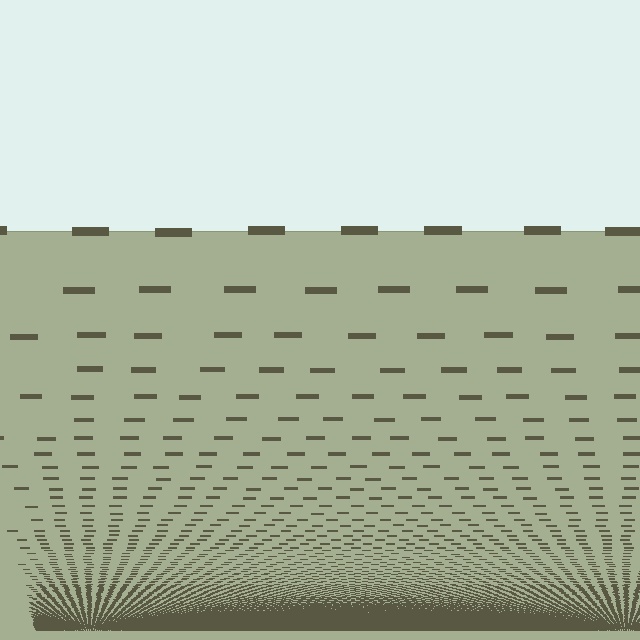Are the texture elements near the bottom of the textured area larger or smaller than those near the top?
Smaller. The gradient is inverted — elements near the bottom are smaller and denser.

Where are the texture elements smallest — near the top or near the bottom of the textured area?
Near the bottom.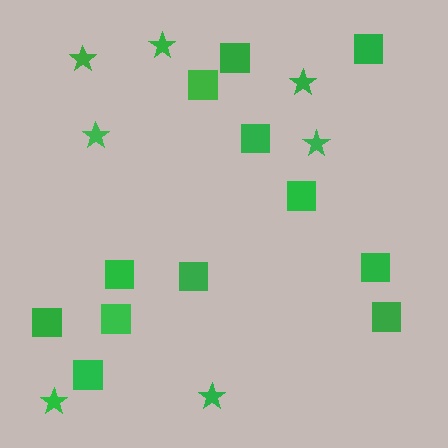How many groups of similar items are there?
There are 2 groups: one group of squares (12) and one group of stars (7).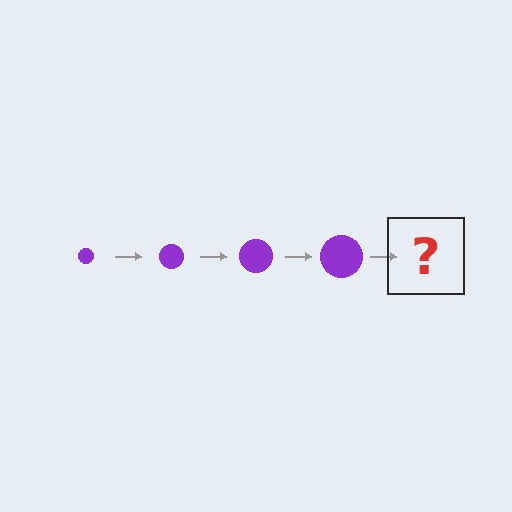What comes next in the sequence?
The next element should be a purple circle, larger than the previous one.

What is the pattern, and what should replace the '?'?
The pattern is that the circle gets progressively larger each step. The '?' should be a purple circle, larger than the previous one.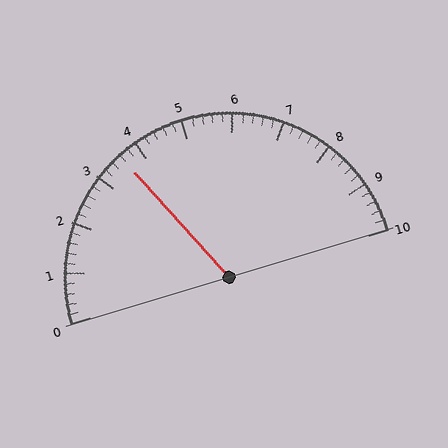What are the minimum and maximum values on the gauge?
The gauge ranges from 0 to 10.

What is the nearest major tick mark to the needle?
The nearest major tick mark is 4.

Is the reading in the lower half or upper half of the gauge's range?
The reading is in the lower half of the range (0 to 10).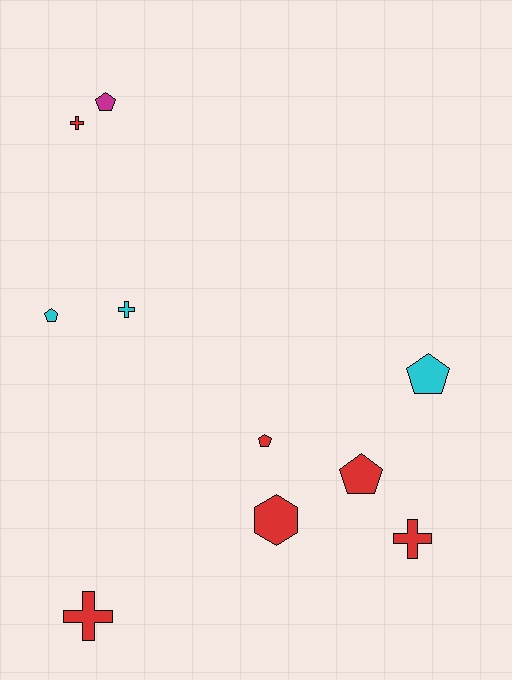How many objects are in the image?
There are 10 objects.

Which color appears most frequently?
Red, with 6 objects.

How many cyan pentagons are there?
There are 2 cyan pentagons.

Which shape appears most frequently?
Pentagon, with 5 objects.